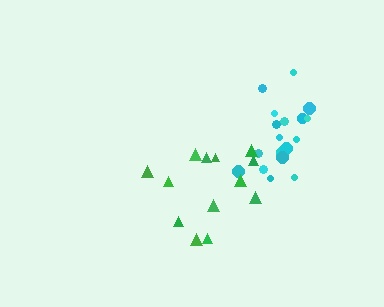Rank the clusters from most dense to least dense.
cyan, green.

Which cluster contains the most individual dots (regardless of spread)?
Cyan (18).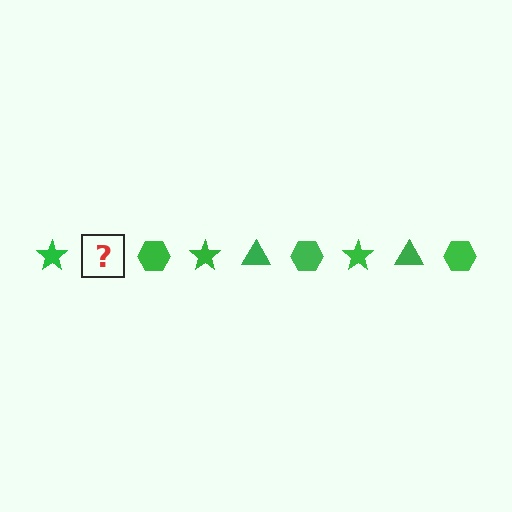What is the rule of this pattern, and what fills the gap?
The rule is that the pattern cycles through star, triangle, hexagon shapes in green. The gap should be filled with a green triangle.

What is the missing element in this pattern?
The missing element is a green triangle.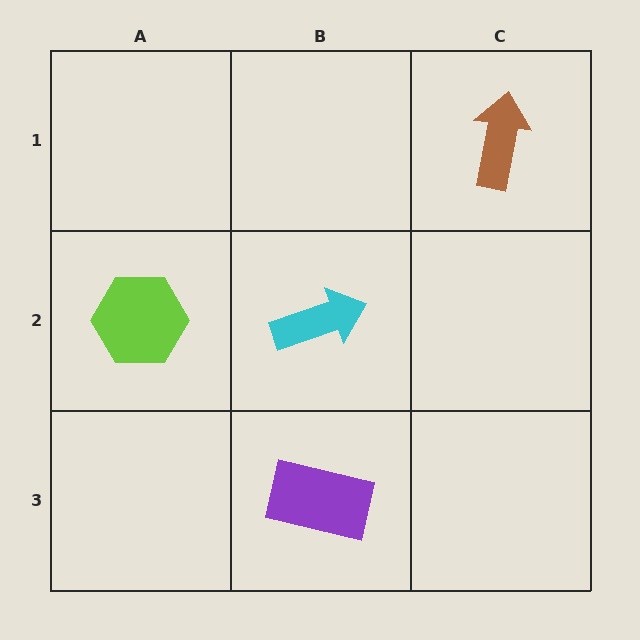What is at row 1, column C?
A brown arrow.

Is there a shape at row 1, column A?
No, that cell is empty.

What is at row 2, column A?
A lime hexagon.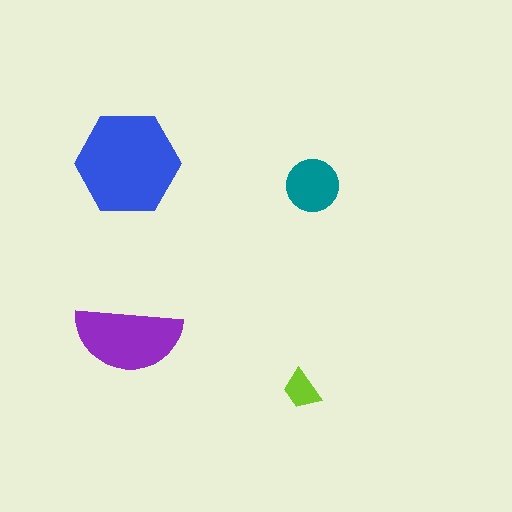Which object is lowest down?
The lime trapezoid is bottommost.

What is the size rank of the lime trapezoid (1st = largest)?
4th.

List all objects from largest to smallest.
The blue hexagon, the purple semicircle, the teal circle, the lime trapezoid.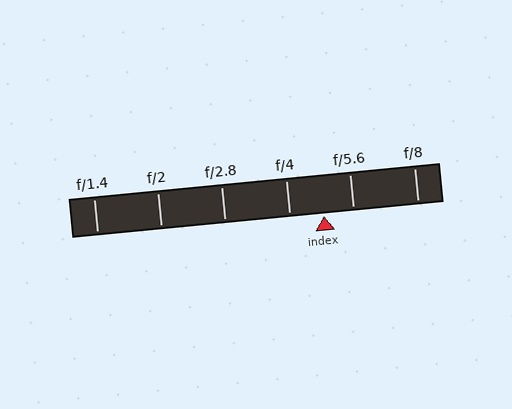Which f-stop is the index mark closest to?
The index mark is closest to f/5.6.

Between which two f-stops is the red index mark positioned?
The index mark is between f/4 and f/5.6.